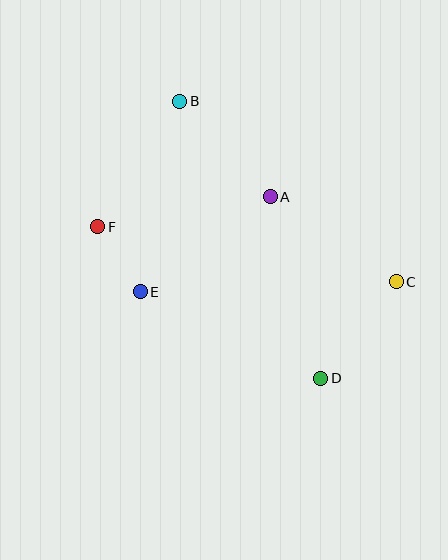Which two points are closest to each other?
Points E and F are closest to each other.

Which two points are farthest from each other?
Points B and D are farthest from each other.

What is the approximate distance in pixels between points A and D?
The distance between A and D is approximately 188 pixels.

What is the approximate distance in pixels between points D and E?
The distance between D and E is approximately 200 pixels.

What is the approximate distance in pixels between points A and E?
The distance between A and E is approximately 161 pixels.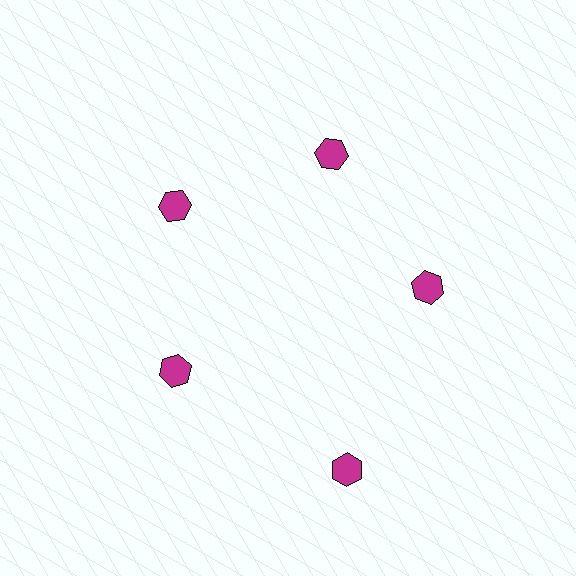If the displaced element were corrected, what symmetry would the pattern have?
It would have 5-fold rotational symmetry — the pattern would map onto itself every 72 degrees.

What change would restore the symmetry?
The symmetry would be restored by moving it inward, back onto the ring so that all 5 hexagons sit at equal angles and equal distance from the center.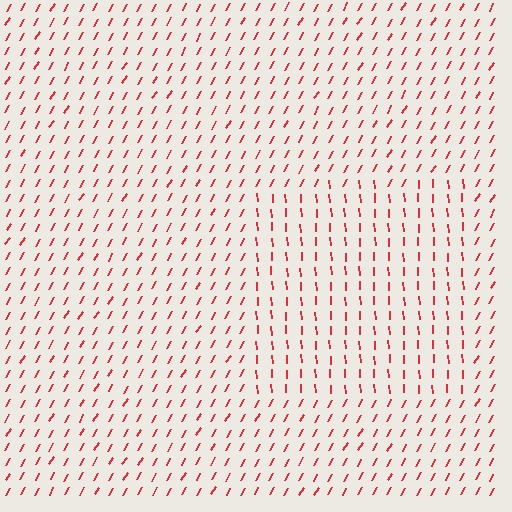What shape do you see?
I see a rectangle.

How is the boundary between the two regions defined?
The boundary is defined purely by a change in line orientation (approximately 33 degrees difference). All lines are the same color and thickness.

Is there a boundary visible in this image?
Yes, there is a texture boundary formed by a change in line orientation.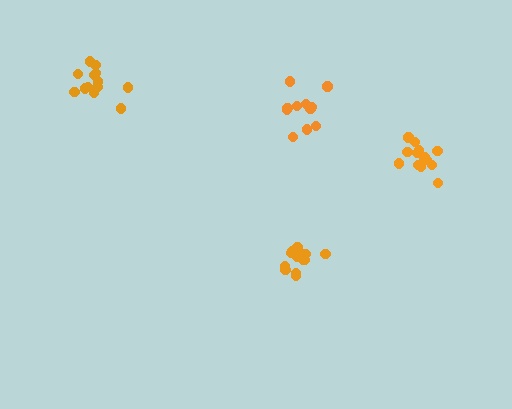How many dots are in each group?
Group 1: 11 dots, Group 2: 14 dots, Group 3: 13 dots, Group 4: 13 dots (51 total).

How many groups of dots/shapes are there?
There are 4 groups.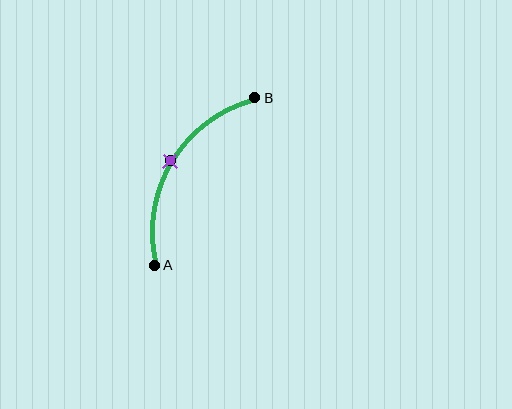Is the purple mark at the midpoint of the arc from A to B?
Yes. The purple mark lies on the arc at equal arc-length from both A and B — it is the arc midpoint.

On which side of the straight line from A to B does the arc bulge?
The arc bulges to the left of the straight line connecting A and B.